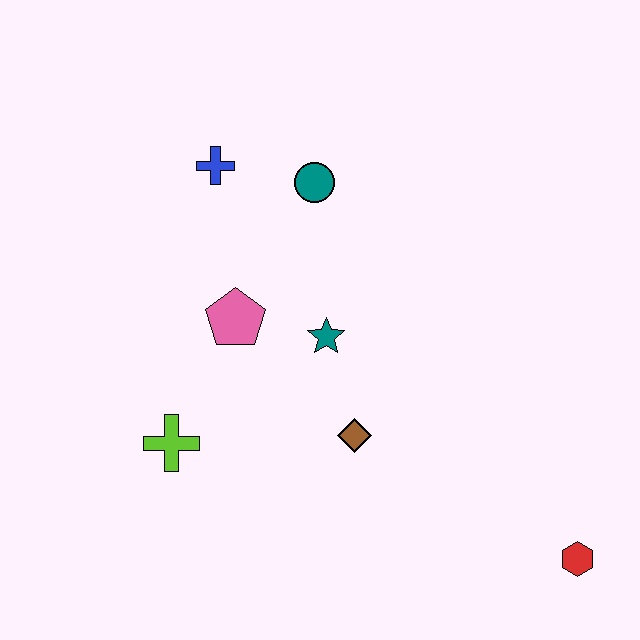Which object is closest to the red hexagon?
The brown diamond is closest to the red hexagon.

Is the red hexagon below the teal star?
Yes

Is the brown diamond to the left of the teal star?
No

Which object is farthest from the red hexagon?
The blue cross is farthest from the red hexagon.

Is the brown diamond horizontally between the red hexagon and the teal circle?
Yes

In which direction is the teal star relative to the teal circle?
The teal star is below the teal circle.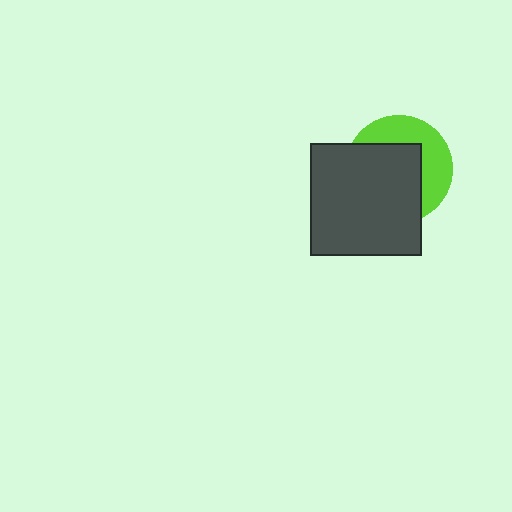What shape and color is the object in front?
The object in front is a dark gray square.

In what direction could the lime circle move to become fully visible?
The lime circle could move toward the upper-right. That would shift it out from behind the dark gray square entirely.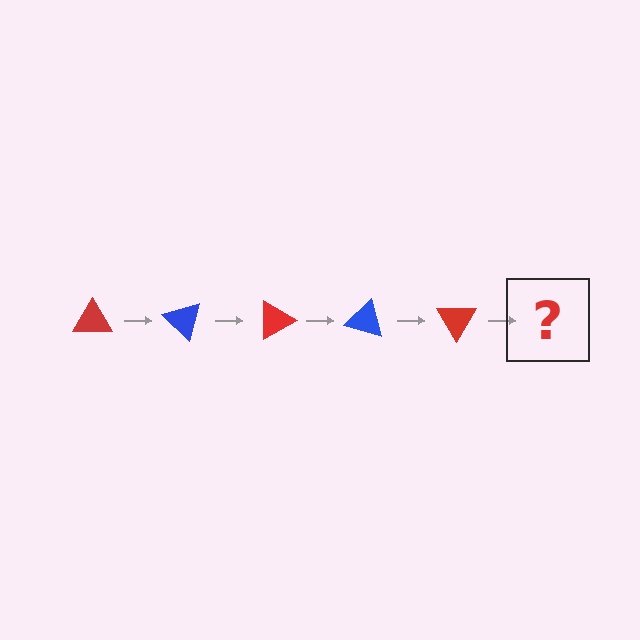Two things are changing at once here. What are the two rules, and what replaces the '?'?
The two rules are that it rotates 45 degrees each step and the color cycles through red and blue. The '?' should be a blue triangle, rotated 225 degrees from the start.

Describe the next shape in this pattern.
It should be a blue triangle, rotated 225 degrees from the start.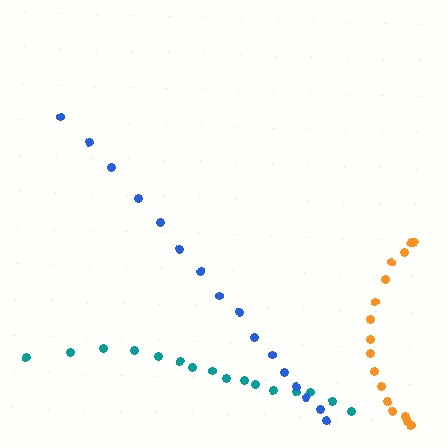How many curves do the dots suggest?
There are 3 distinct paths.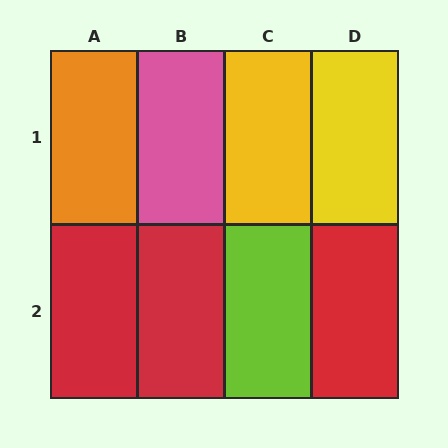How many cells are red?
3 cells are red.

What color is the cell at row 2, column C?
Lime.